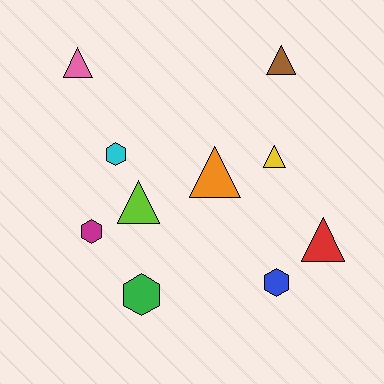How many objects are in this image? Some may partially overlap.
There are 10 objects.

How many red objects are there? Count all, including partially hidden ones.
There is 1 red object.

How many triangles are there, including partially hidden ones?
There are 6 triangles.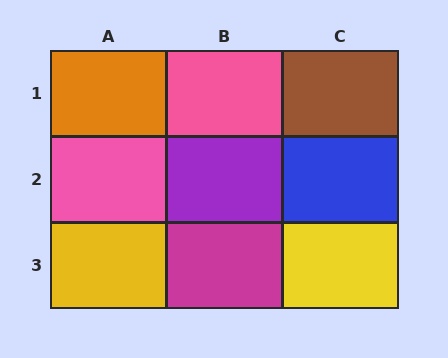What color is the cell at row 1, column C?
Brown.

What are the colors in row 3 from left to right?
Yellow, magenta, yellow.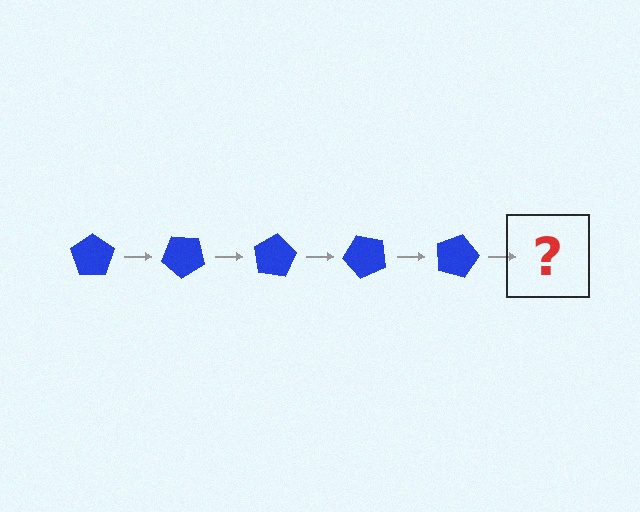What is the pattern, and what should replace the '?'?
The pattern is that the pentagon rotates 40 degrees each step. The '?' should be a blue pentagon rotated 200 degrees.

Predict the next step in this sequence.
The next step is a blue pentagon rotated 200 degrees.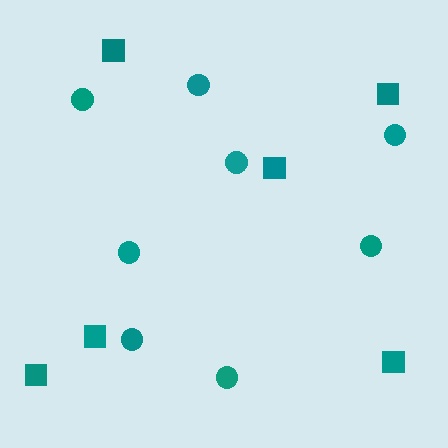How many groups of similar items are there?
There are 2 groups: one group of squares (6) and one group of circles (8).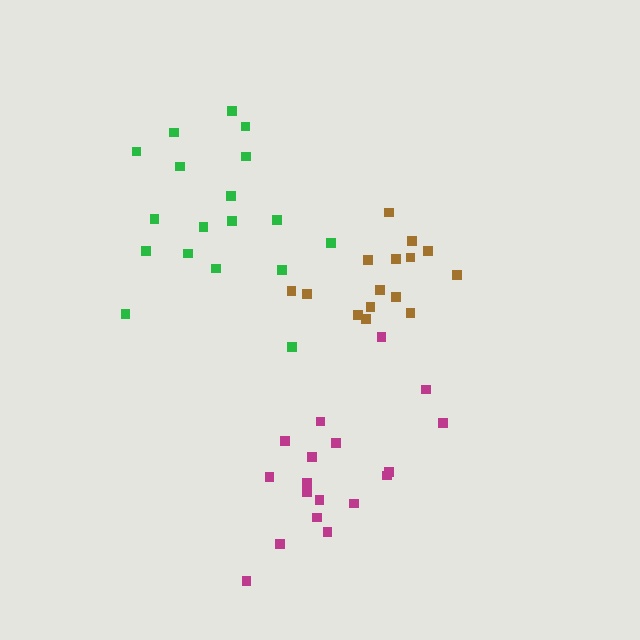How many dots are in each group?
Group 1: 18 dots, Group 2: 15 dots, Group 3: 18 dots (51 total).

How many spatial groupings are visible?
There are 3 spatial groupings.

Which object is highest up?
The green cluster is topmost.